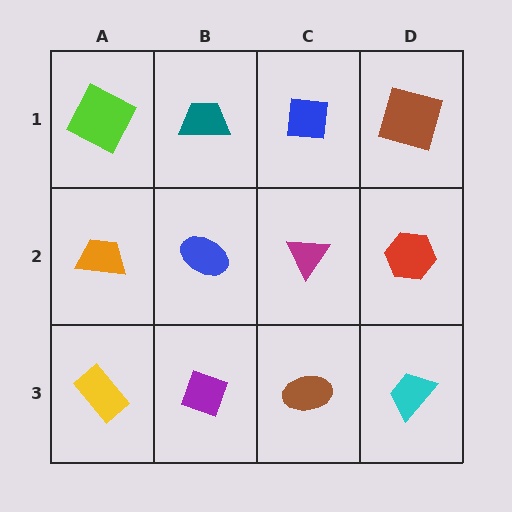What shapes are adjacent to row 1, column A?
An orange trapezoid (row 2, column A), a teal trapezoid (row 1, column B).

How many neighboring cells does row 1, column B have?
3.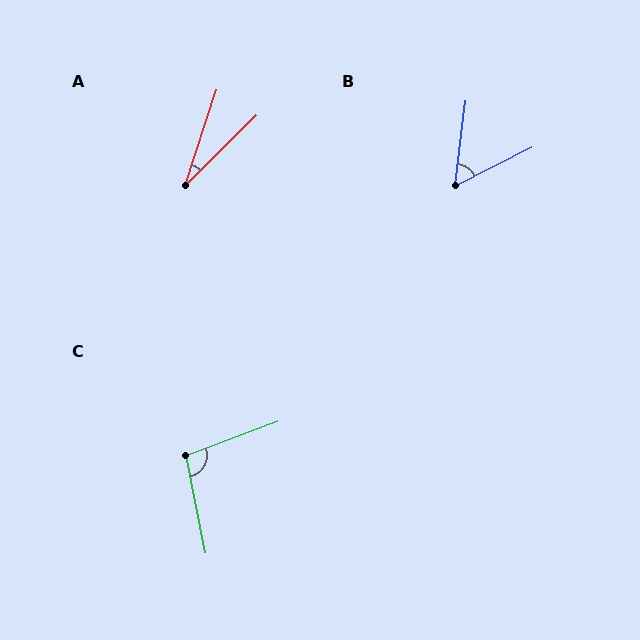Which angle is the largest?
C, at approximately 99 degrees.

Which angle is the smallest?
A, at approximately 27 degrees.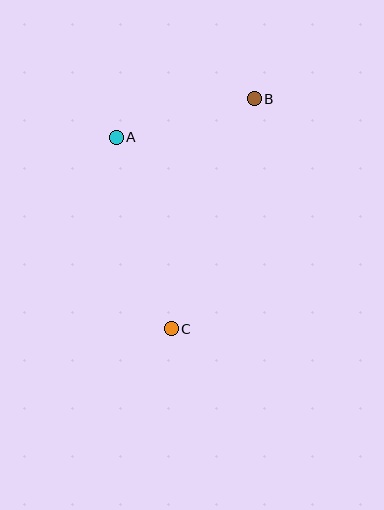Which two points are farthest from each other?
Points B and C are farthest from each other.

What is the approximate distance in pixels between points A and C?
The distance between A and C is approximately 199 pixels.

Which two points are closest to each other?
Points A and B are closest to each other.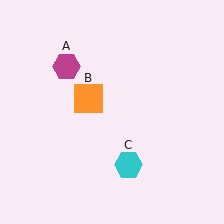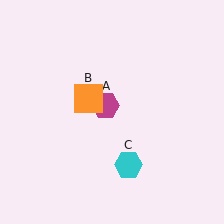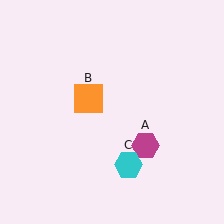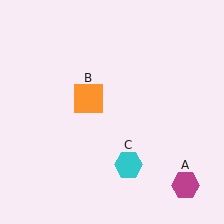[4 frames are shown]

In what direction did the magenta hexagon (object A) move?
The magenta hexagon (object A) moved down and to the right.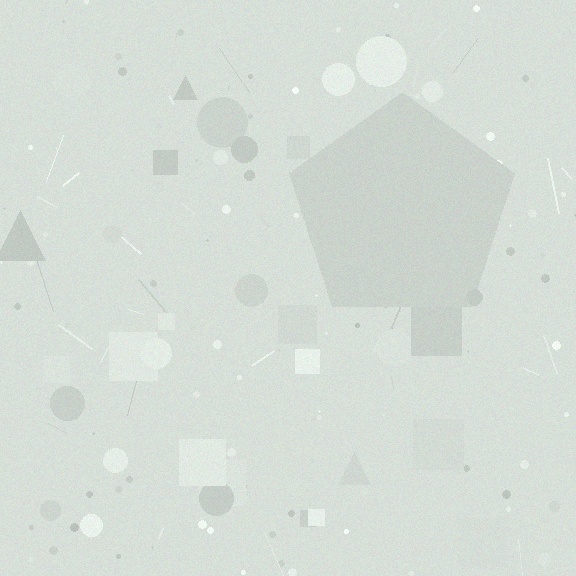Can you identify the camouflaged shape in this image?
The camouflaged shape is a pentagon.